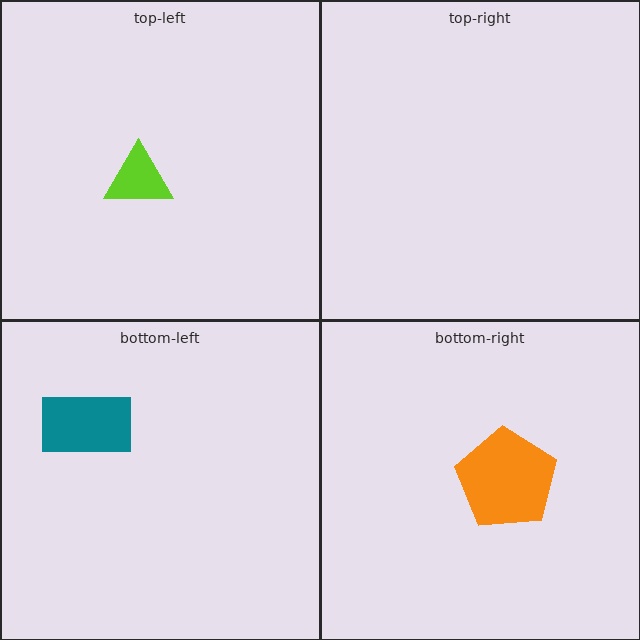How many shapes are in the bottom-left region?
1.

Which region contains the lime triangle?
The top-left region.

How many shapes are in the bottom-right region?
1.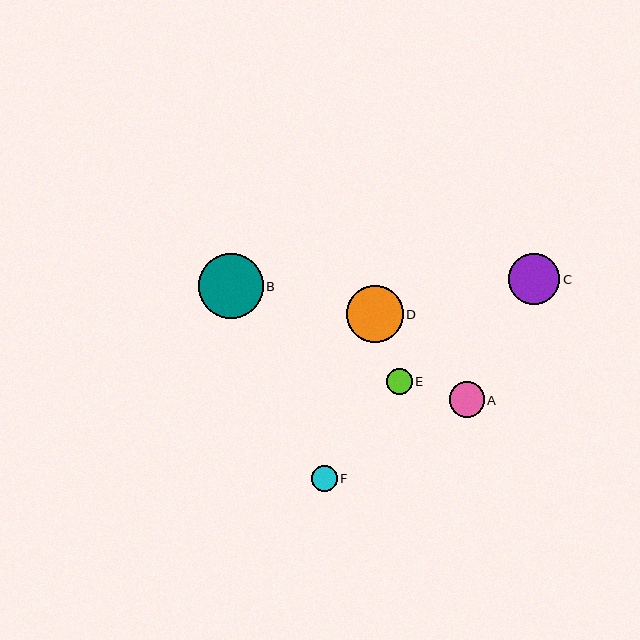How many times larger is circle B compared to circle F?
Circle B is approximately 2.5 times the size of circle F.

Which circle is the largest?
Circle B is the largest with a size of approximately 65 pixels.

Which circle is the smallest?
Circle E is the smallest with a size of approximately 26 pixels.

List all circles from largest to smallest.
From largest to smallest: B, D, C, A, F, E.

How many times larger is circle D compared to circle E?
Circle D is approximately 2.2 times the size of circle E.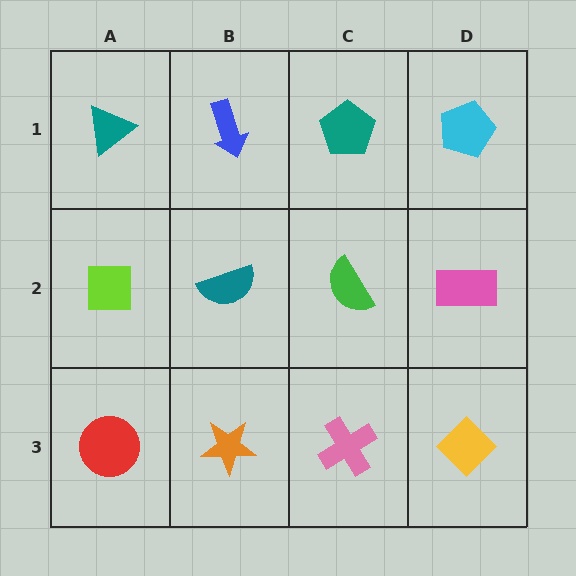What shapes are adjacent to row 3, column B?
A teal semicircle (row 2, column B), a red circle (row 3, column A), a pink cross (row 3, column C).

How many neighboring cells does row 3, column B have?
3.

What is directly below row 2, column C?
A pink cross.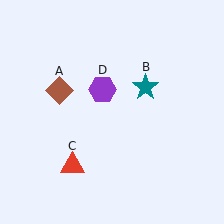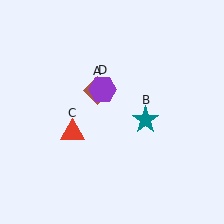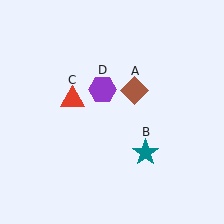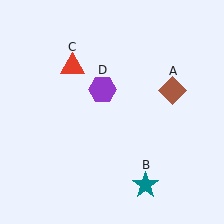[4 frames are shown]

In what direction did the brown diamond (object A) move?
The brown diamond (object A) moved right.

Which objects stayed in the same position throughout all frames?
Purple hexagon (object D) remained stationary.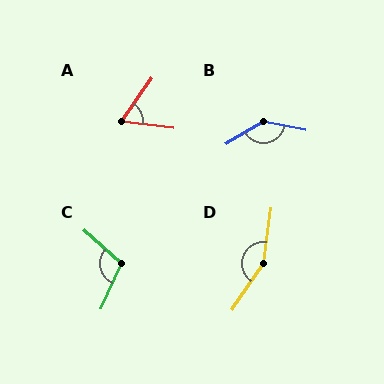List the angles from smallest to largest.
A (62°), C (107°), B (137°), D (153°).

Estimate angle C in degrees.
Approximately 107 degrees.